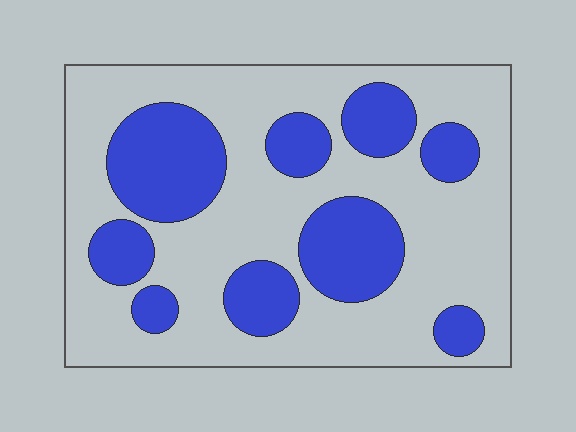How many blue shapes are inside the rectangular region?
9.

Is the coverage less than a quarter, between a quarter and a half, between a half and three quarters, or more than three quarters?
Between a quarter and a half.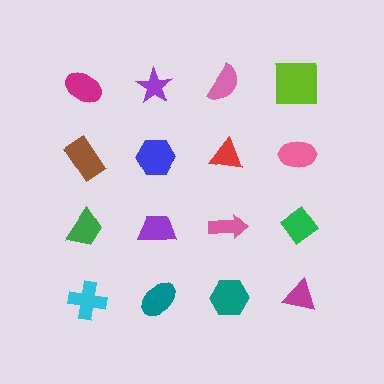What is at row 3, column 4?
A green diamond.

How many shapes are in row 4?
4 shapes.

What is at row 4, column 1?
A cyan cross.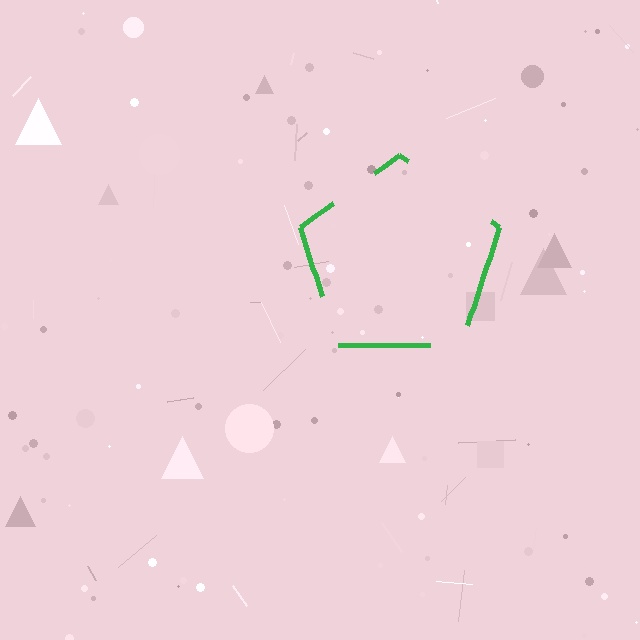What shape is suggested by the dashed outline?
The dashed outline suggests a pentagon.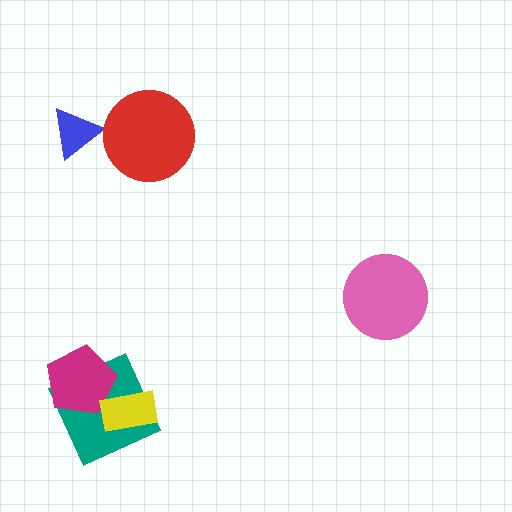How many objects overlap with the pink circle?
0 objects overlap with the pink circle.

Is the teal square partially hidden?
Yes, it is partially covered by another shape.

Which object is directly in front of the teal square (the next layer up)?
The magenta pentagon is directly in front of the teal square.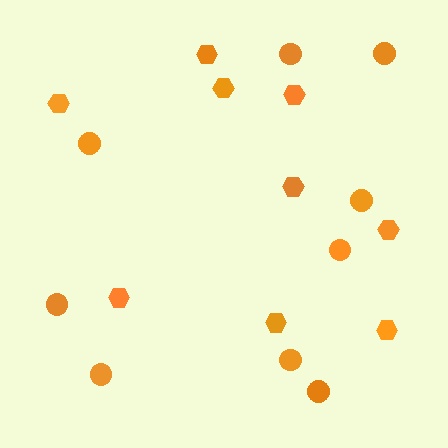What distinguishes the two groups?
There are 2 groups: one group of circles (9) and one group of hexagons (9).